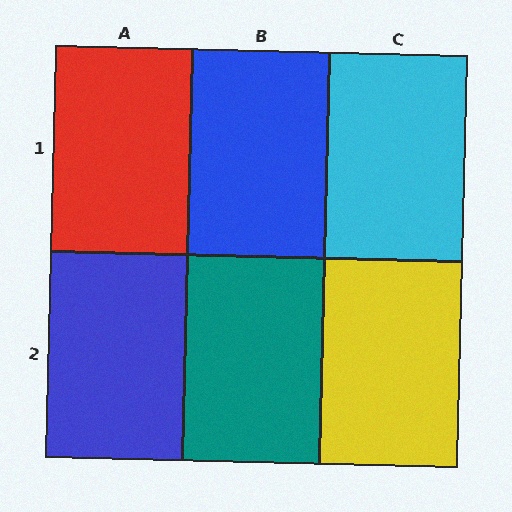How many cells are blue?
2 cells are blue.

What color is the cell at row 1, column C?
Cyan.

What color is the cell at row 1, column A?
Red.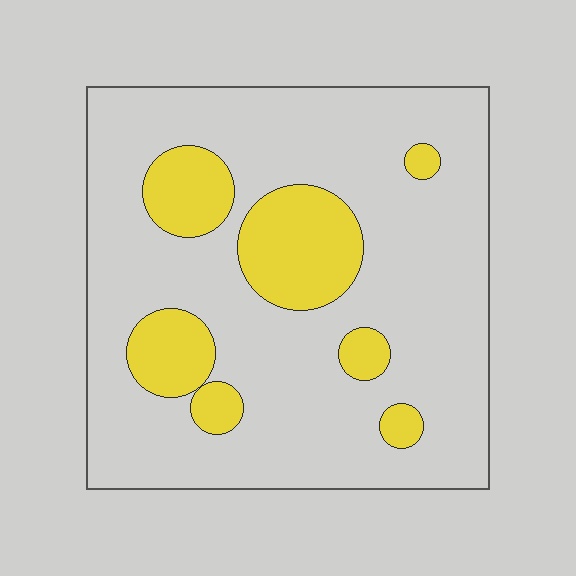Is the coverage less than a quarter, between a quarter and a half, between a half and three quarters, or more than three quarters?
Less than a quarter.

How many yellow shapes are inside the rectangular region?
7.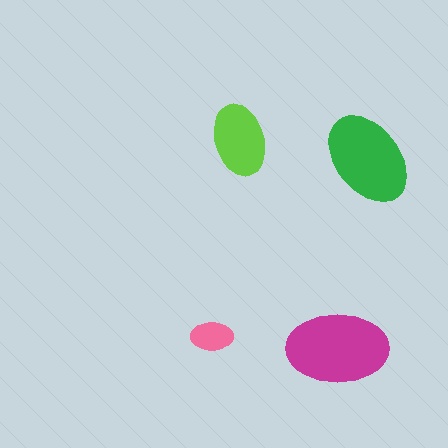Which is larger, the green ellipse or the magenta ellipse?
The magenta one.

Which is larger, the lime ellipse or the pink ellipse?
The lime one.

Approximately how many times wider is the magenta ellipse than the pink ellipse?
About 2.5 times wider.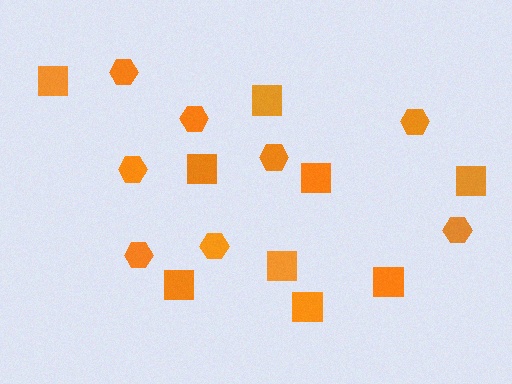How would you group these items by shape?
There are 2 groups: one group of squares (9) and one group of hexagons (8).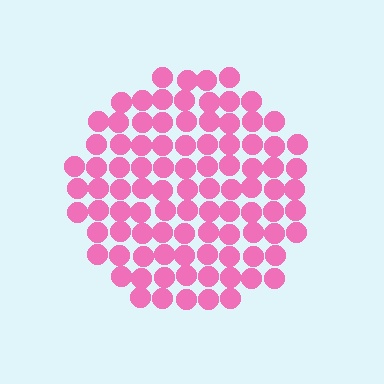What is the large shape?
The large shape is a circle.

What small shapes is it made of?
It is made of small circles.